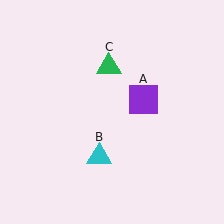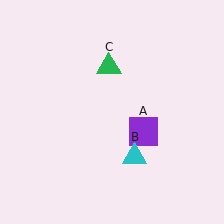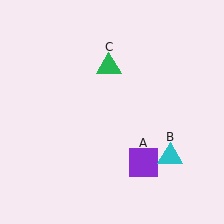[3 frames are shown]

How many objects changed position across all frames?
2 objects changed position: purple square (object A), cyan triangle (object B).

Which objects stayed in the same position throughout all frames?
Green triangle (object C) remained stationary.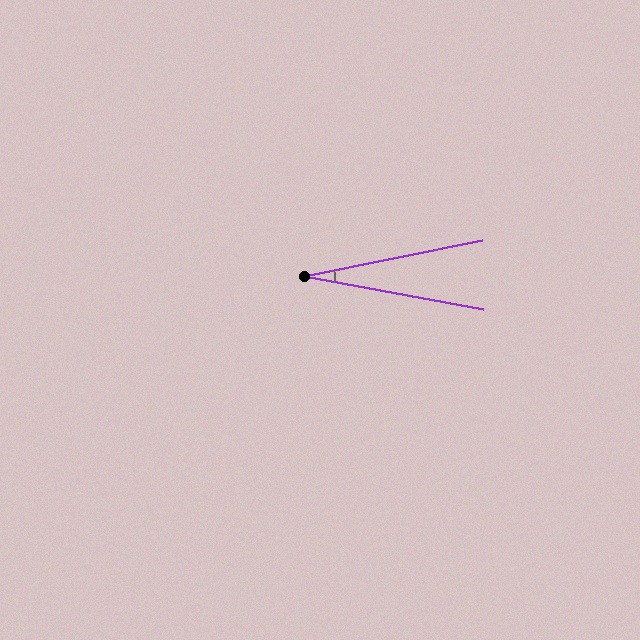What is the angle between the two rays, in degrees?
Approximately 22 degrees.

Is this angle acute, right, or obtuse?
It is acute.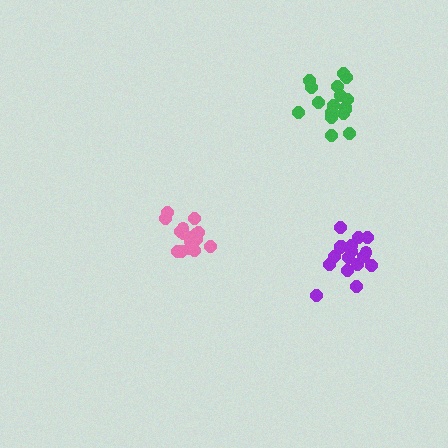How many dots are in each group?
Group 1: 19 dots, Group 2: 17 dots, Group 3: 17 dots (53 total).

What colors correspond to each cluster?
The clusters are colored: purple, pink, green.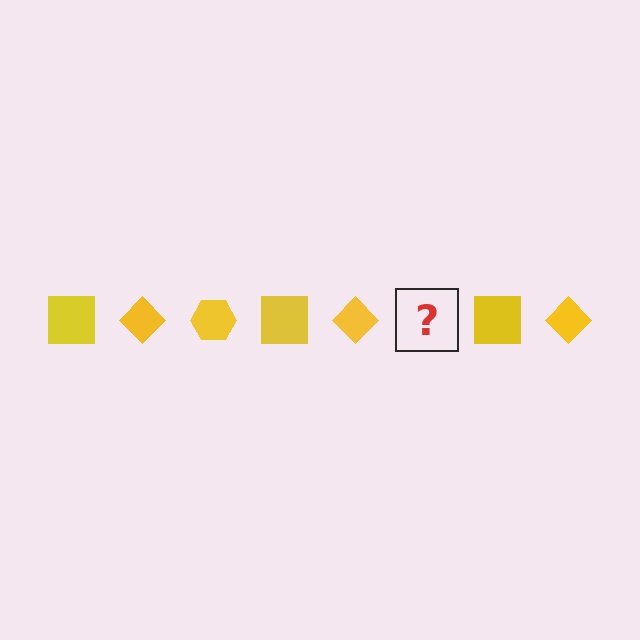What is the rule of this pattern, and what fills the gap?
The rule is that the pattern cycles through square, diamond, hexagon shapes in yellow. The gap should be filled with a yellow hexagon.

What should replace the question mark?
The question mark should be replaced with a yellow hexagon.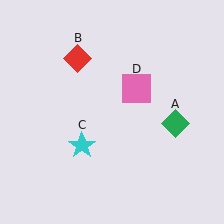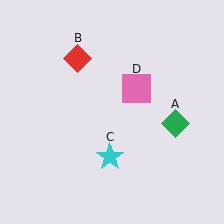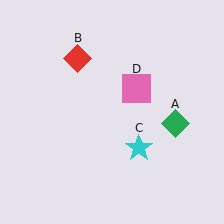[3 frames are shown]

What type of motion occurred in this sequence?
The cyan star (object C) rotated counterclockwise around the center of the scene.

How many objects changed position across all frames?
1 object changed position: cyan star (object C).